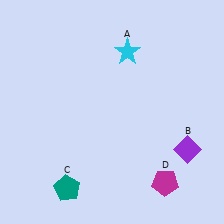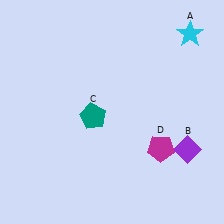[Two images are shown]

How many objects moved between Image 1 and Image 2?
3 objects moved between the two images.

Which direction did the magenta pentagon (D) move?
The magenta pentagon (D) moved up.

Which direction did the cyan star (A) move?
The cyan star (A) moved right.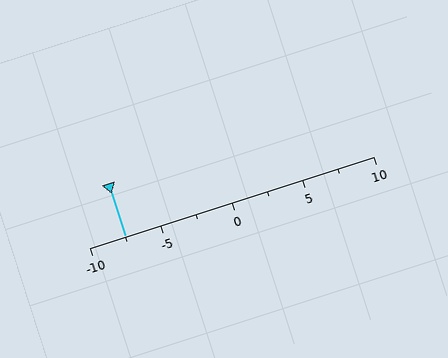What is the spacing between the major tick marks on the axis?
The major ticks are spaced 5 apart.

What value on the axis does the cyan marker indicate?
The marker indicates approximately -7.5.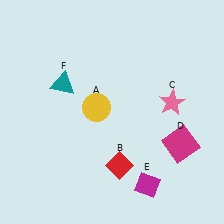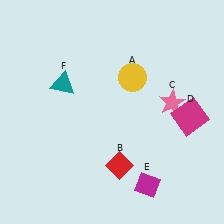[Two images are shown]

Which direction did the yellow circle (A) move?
The yellow circle (A) moved right.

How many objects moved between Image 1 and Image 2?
2 objects moved between the two images.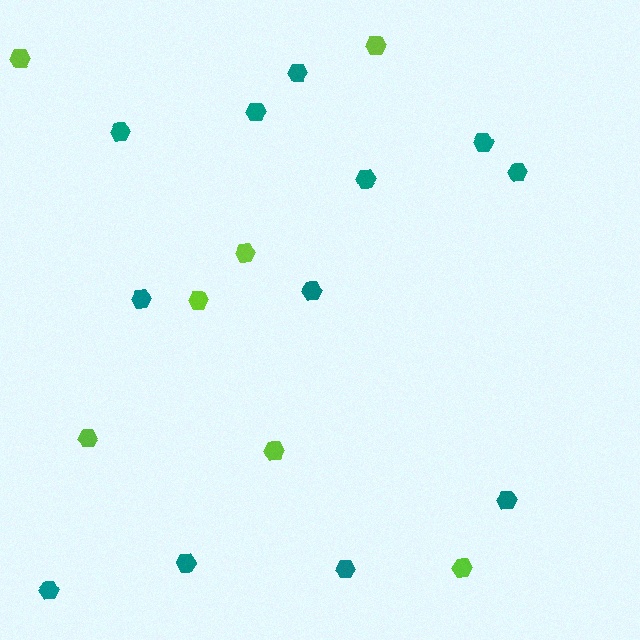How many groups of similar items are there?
There are 2 groups: one group of teal hexagons (12) and one group of lime hexagons (7).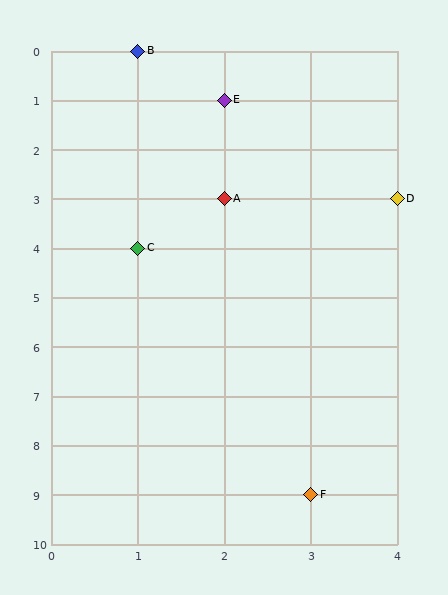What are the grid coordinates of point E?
Point E is at grid coordinates (2, 1).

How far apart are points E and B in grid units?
Points E and B are 1 column and 1 row apart (about 1.4 grid units diagonally).